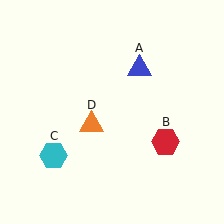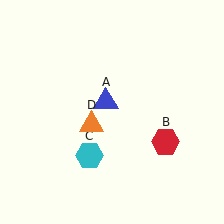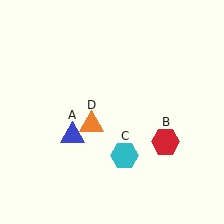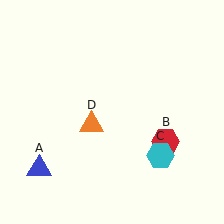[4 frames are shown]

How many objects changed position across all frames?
2 objects changed position: blue triangle (object A), cyan hexagon (object C).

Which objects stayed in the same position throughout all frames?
Red hexagon (object B) and orange triangle (object D) remained stationary.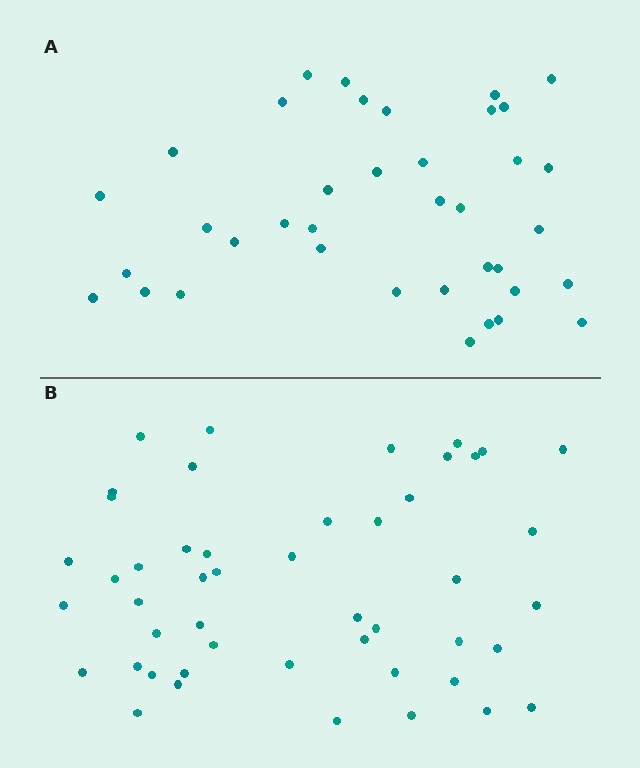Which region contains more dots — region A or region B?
Region B (the bottom region) has more dots.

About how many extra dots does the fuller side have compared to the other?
Region B has roughly 10 or so more dots than region A.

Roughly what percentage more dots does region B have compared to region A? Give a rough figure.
About 25% more.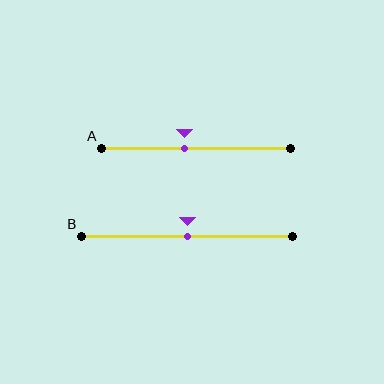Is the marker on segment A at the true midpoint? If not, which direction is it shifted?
No, the marker on segment A is shifted to the left by about 6% of the segment length.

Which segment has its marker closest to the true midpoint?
Segment B has its marker closest to the true midpoint.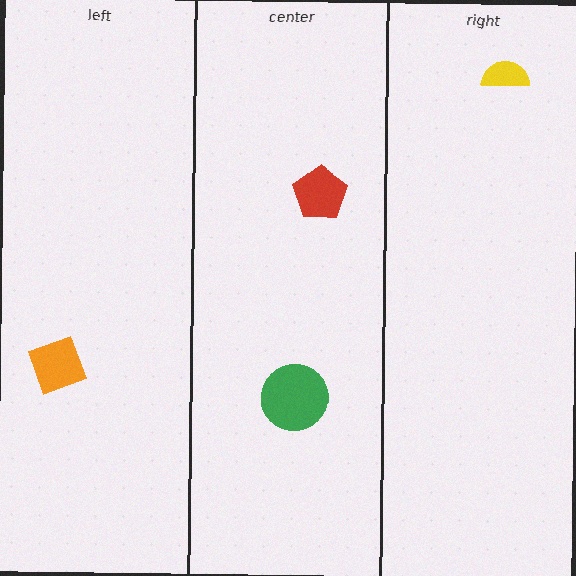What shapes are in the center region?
The red pentagon, the green circle.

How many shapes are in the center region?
2.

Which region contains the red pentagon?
The center region.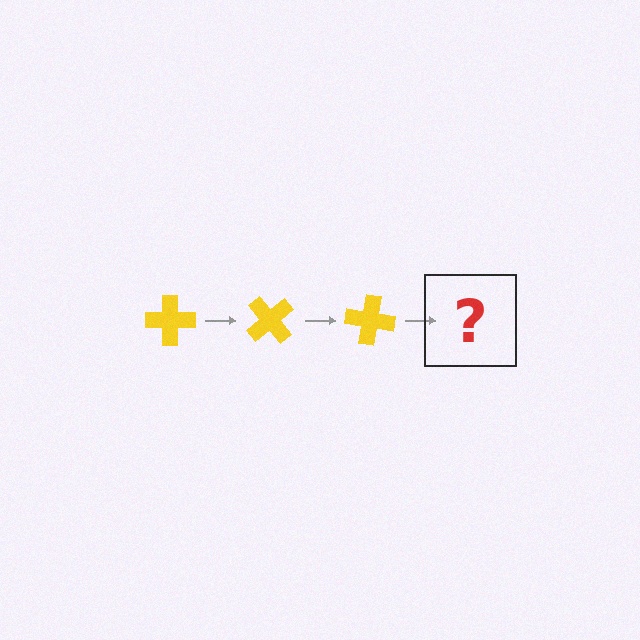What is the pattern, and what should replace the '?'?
The pattern is that the cross rotates 50 degrees each step. The '?' should be a yellow cross rotated 150 degrees.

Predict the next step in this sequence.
The next step is a yellow cross rotated 150 degrees.